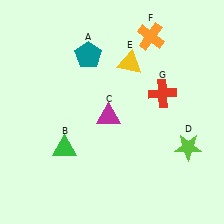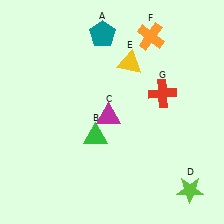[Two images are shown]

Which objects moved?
The objects that moved are: the teal pentagon (A), the green triangle (B), the lime star (D).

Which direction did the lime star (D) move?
The lime star (D) moved down.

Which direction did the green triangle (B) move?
The green triangle (B) moved right.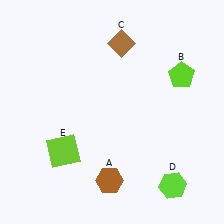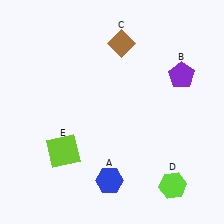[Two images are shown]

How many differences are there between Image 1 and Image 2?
There are 2 differences between the two images.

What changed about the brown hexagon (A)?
In Image 1, A is brown. In Image 2, it changed to blue.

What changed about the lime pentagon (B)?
In Image 1, B is lime. In Image 2, it changed to purple.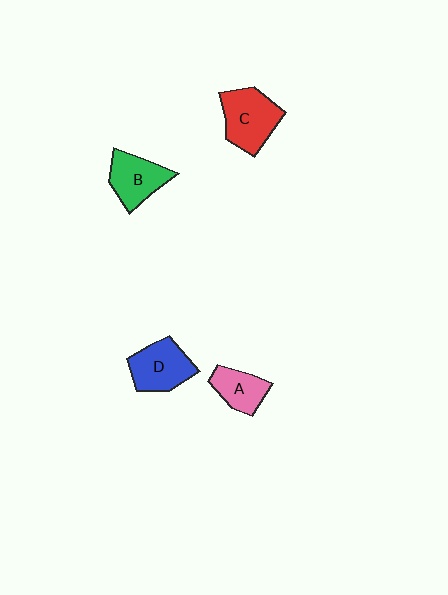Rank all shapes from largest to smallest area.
From largest to smallest: C (red), D (blue), B (green), A (pink).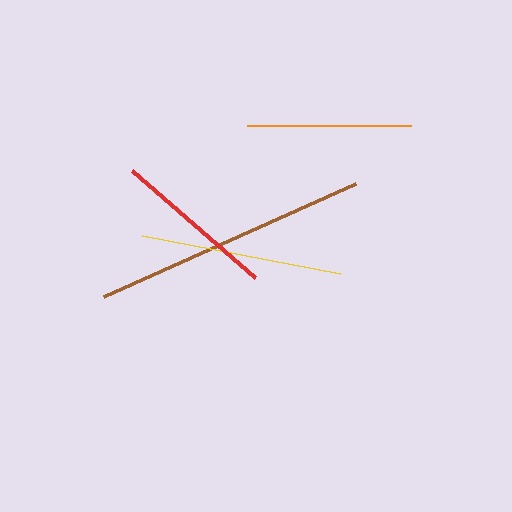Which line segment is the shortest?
The red line is the shortest at approximately 164 pixels.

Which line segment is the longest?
The brown line is the longest at approximately 276 pixels.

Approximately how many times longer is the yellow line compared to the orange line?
The yellow line is approximately 1.2 times the length of the orange line.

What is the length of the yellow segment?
The yellow segment is approximately 202 pixels long.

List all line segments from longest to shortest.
From longest to shortest: brown, yellow, orange, red.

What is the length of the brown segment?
The brown segment is approximately 276 pixels long.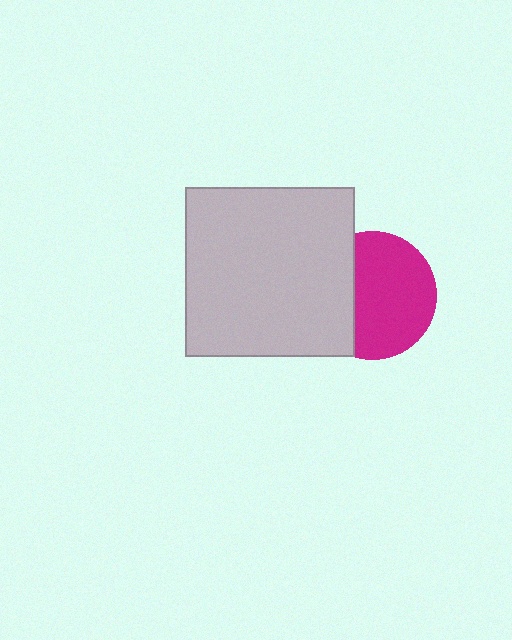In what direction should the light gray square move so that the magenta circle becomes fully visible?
The light gray square should move left. That is the shortest direction to clear the overlap and leave the magenta circle fully visible.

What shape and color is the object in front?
The object in front is a light gray square.